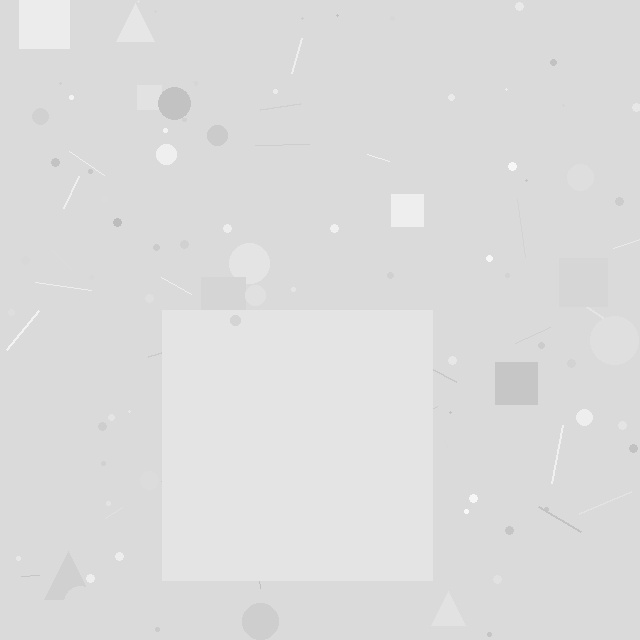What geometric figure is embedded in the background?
A square is embedded in the background.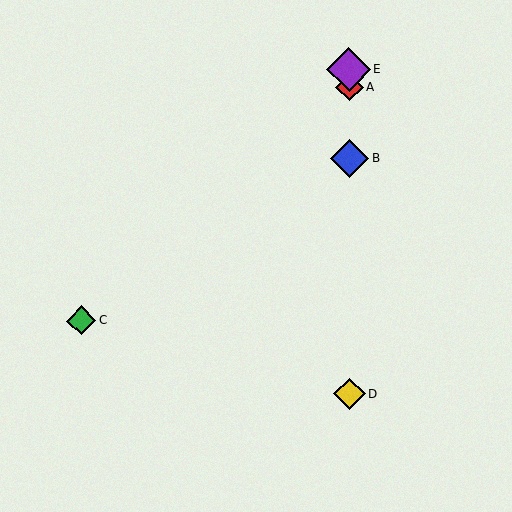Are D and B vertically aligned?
Yes, both are at x≈350.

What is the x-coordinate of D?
Object D is at x≈350.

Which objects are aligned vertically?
Objects A, B, D, E are aligned vertically.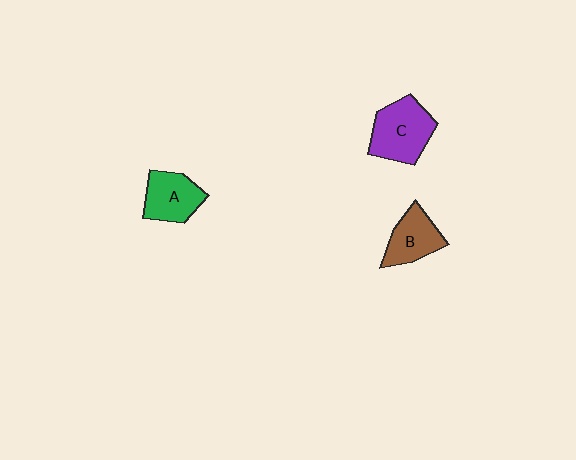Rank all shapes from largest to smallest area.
From largest to smallest: C (purple), A (green), B (brown).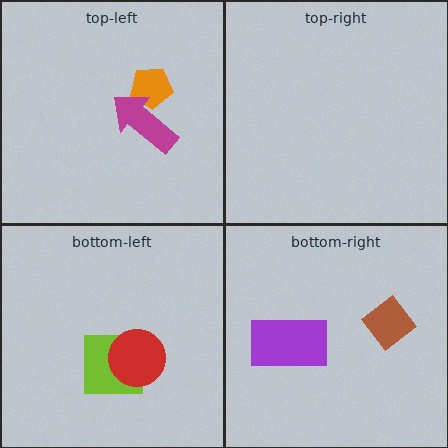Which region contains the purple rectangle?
The bottom-right region.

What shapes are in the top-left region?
The orange pentagon, the magenta arrow.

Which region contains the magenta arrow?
The top-left region.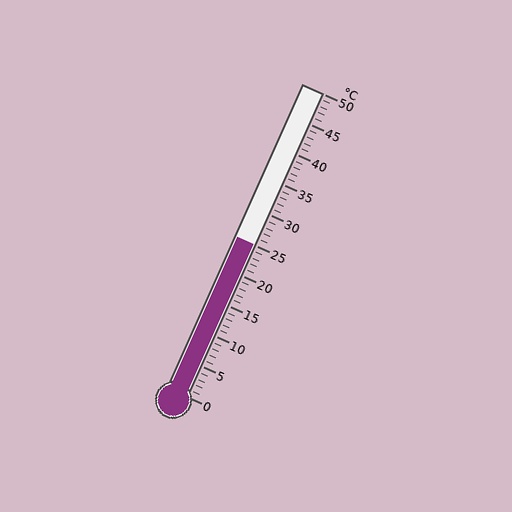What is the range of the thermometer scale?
The thermometer scale ranges from 0°C to 50°C.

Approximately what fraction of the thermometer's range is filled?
The thermometer is filled to approximately 50% of its range.